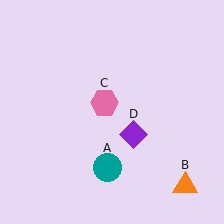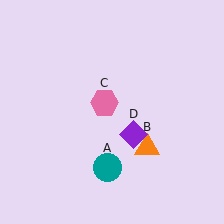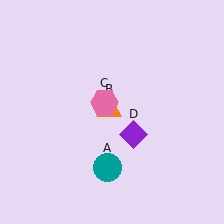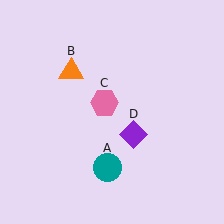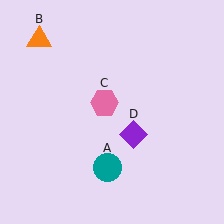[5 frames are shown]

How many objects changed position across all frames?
1 object changed position: orange triangle (object B).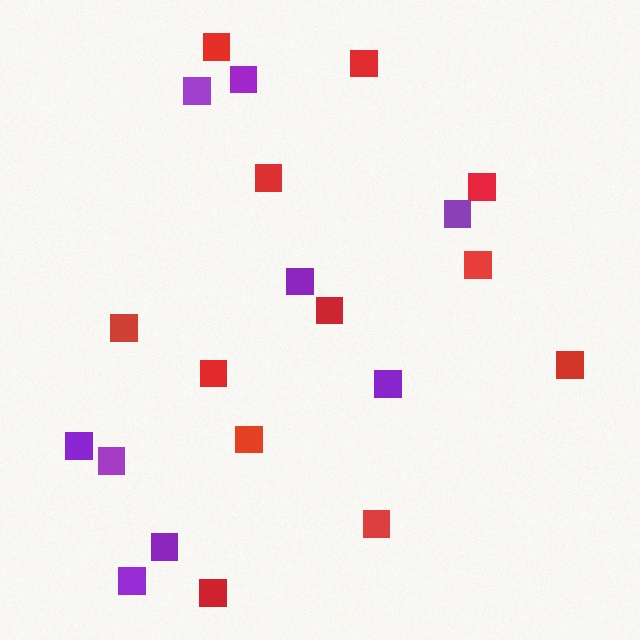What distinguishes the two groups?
There are 2 groups: one group of red squares (12) and one group of purple squares (9).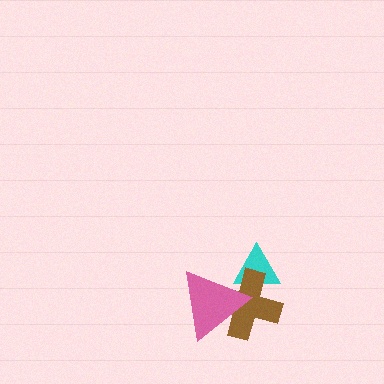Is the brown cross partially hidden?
Yes, it is partially covered by another shape.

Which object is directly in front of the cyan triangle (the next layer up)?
The brown cross is directly in front of the cyan triangle.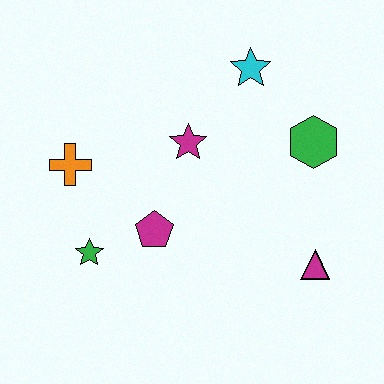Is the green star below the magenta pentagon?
Yes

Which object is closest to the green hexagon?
The cyan star is closest to the green hexagon.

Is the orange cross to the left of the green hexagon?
Yes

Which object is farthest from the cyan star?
The green star is farthest from the cyan star.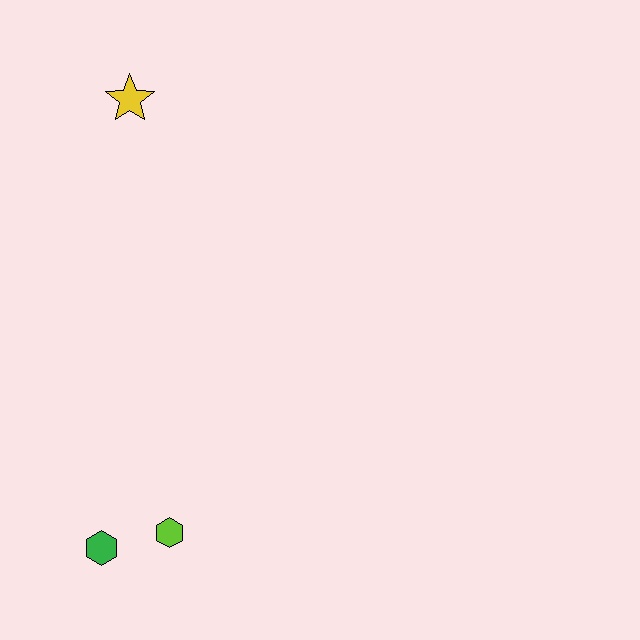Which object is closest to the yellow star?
The lime hexagon is closest to the yellow star.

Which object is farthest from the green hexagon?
The yellow star is farthest from the green hexagon.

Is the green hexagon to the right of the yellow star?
No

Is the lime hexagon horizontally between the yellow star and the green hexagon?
No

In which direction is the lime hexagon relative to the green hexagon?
The lime hexagon is to the right of the green hexagon.